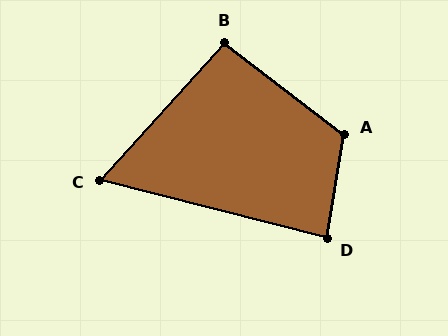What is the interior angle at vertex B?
Approximately 95 degrees (approximately right).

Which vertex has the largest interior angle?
A, at approximately 118 degrees.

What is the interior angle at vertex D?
Approximately 85 degrees (approximately right).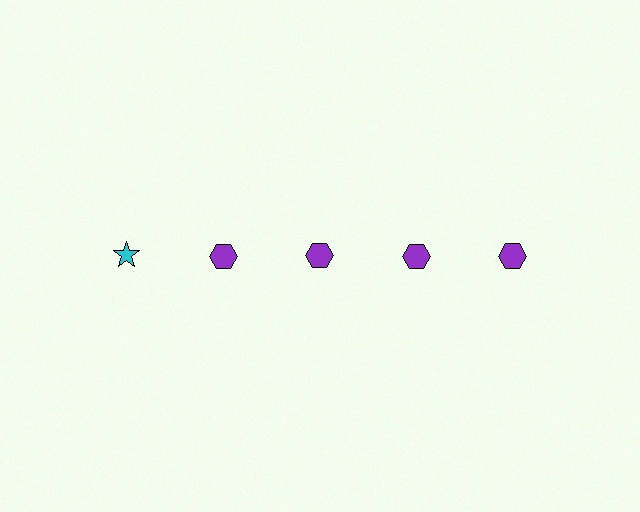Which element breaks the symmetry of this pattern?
The cyan star in the top row, leftmost column breaks the symmetry. All other shapes are purple hexagons.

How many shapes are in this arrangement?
There are 5 shapes arranged in a grid pattern.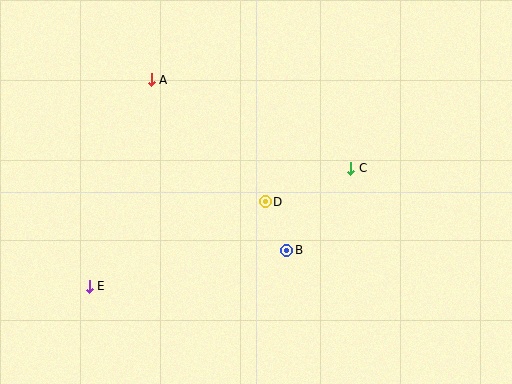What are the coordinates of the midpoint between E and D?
The midpoint between E and D is at (177, 244).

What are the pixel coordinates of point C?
Point C is at (351, 168).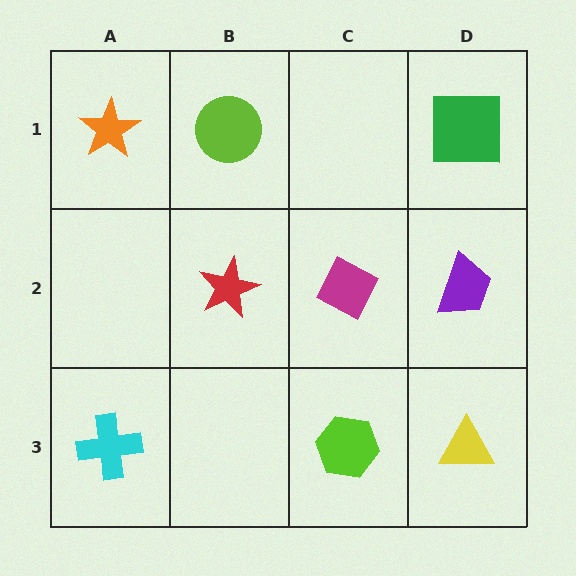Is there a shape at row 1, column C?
No, that cell is empty.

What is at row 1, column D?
A green square.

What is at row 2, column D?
A purple trapezoid.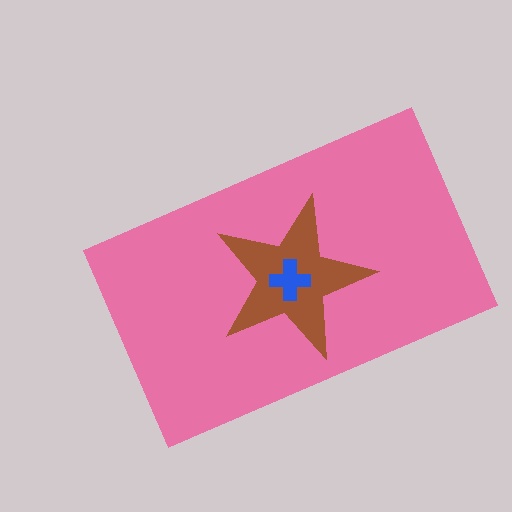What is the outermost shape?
The pink rectangle.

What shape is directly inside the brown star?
The blue cross.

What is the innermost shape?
The blue cross.